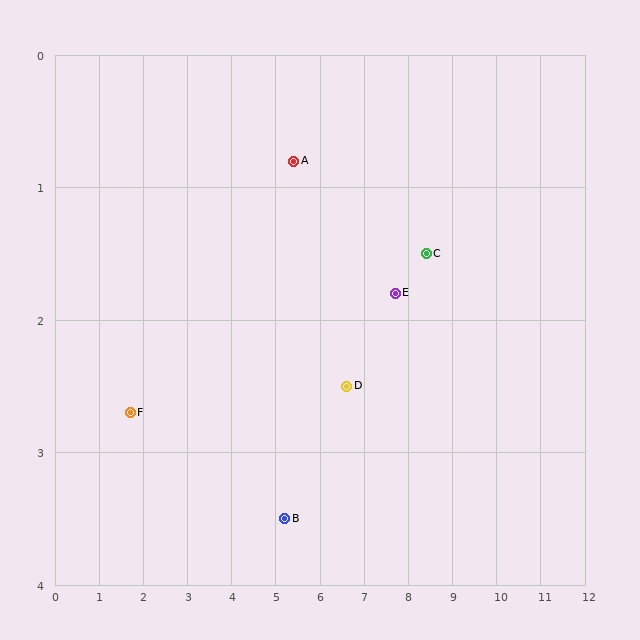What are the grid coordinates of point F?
Point F is at approximately (1.7, 2.7).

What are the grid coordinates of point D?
Point D is at approximately (6.6, 2.5).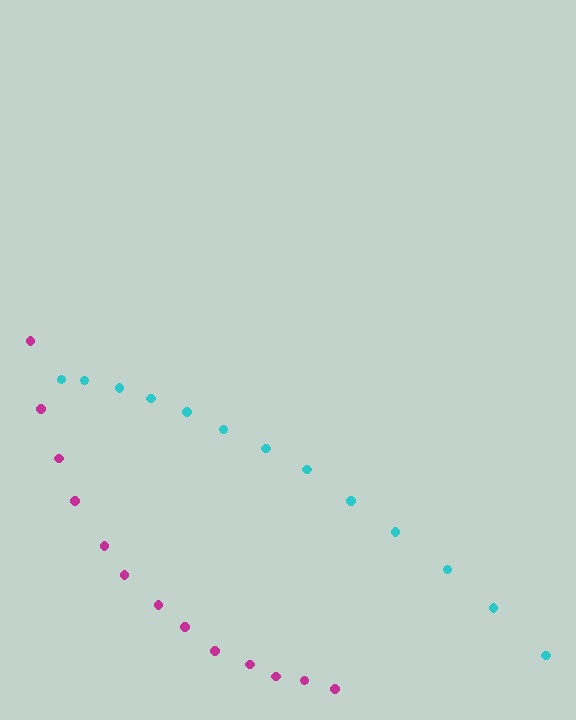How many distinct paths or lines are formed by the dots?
There are 2 distinct paths.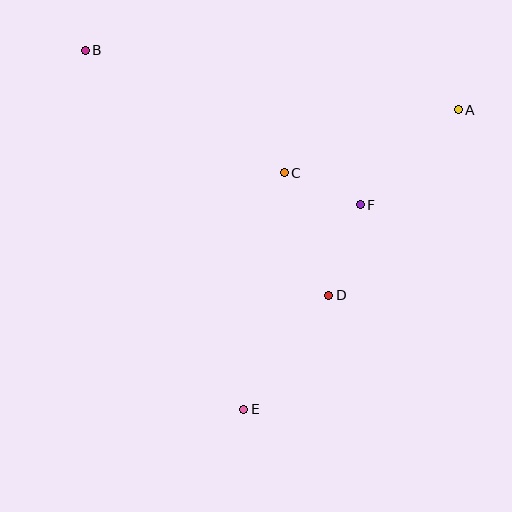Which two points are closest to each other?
Points C and F are closest to each other.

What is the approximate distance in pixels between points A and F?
The distance between A and F is approximately 136 pixels.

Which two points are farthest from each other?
Points B and E are farthest from each other.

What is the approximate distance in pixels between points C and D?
The distance between C and D is approximately 130 pixels.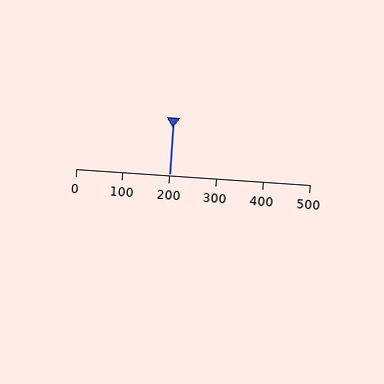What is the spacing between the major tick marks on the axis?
The major ticks are spaced 100 apart.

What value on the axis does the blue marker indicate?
The marker indicates approximately 200.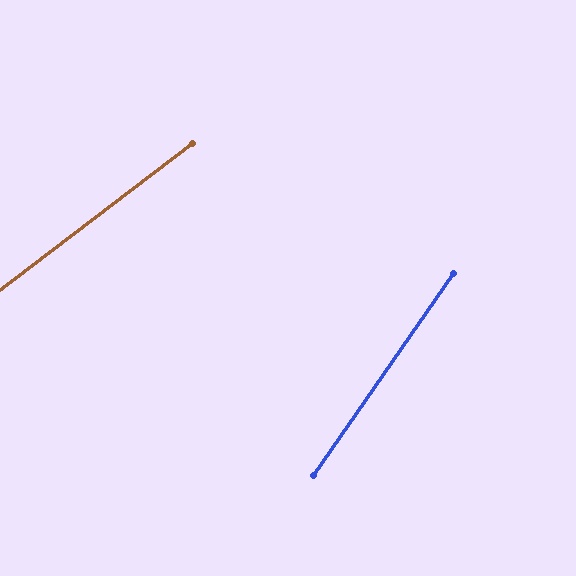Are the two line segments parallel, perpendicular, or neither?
Neither parallel nor perpendicular — they differ by about 18°.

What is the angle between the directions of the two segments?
Approximately 18 degrees.